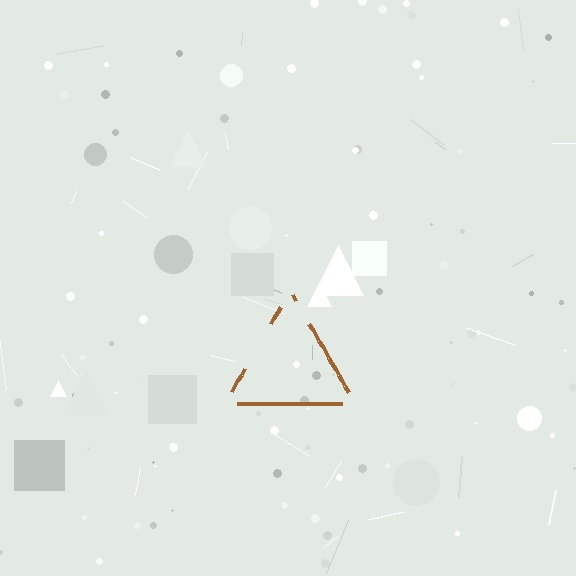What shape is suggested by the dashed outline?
The dashed outline suggests a triangle.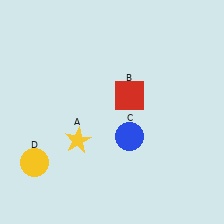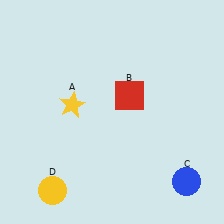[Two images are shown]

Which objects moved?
The objects that moved are: the yellow star (A), the blue circle (C), the yellow circle (D).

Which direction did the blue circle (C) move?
The blue circle (C) moved right.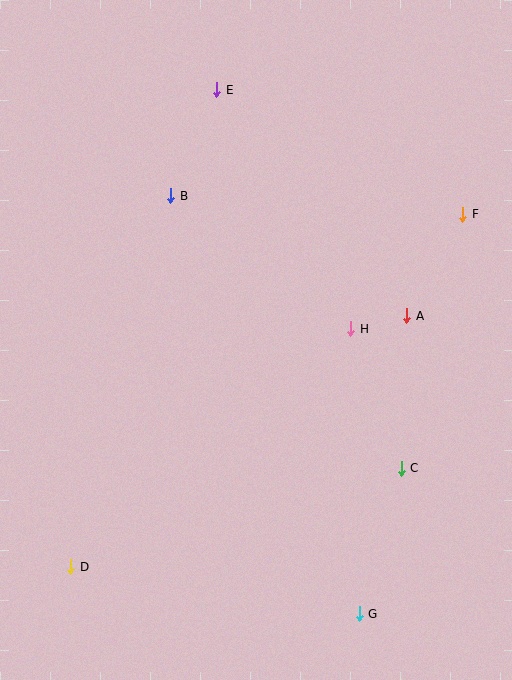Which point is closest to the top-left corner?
Point E is closest to the top-left corner.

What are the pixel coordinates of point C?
Point C is at (401, 468).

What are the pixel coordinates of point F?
Point F is at (463, 214).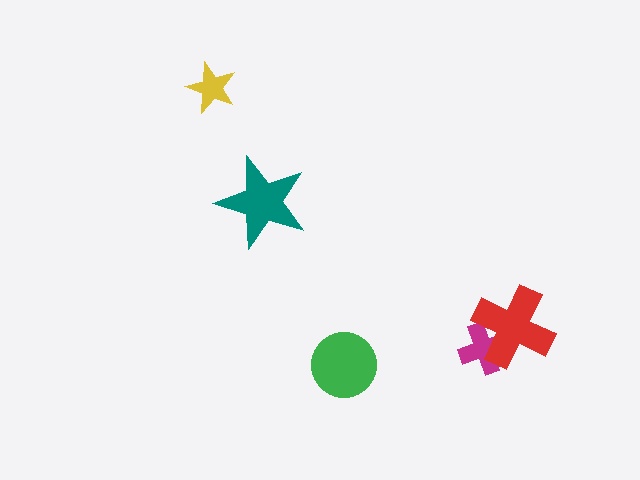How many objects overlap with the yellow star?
0 objects overlap with the yellow star.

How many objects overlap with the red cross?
1 object overlaps with the red cross.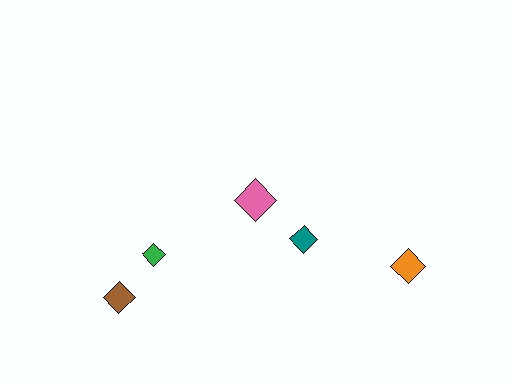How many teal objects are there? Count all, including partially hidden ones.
There is 1 teal object.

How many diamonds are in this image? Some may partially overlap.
There are 5 diamonds.